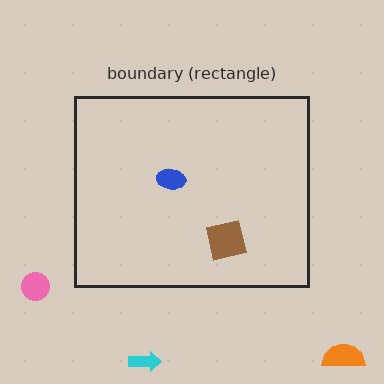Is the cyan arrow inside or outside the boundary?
Outside.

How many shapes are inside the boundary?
2 inside, 3 outside.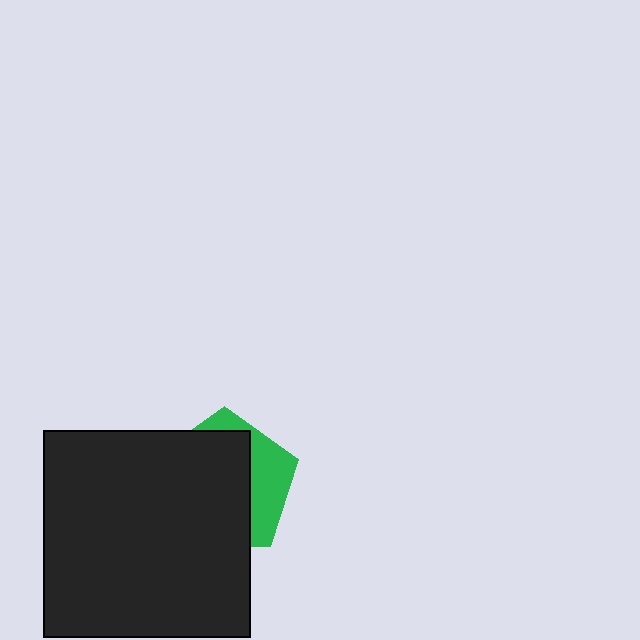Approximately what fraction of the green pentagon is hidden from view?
Roughly 69% of the green pentagon is hidden behind the black square.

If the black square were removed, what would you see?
You would see the complete green pentagon.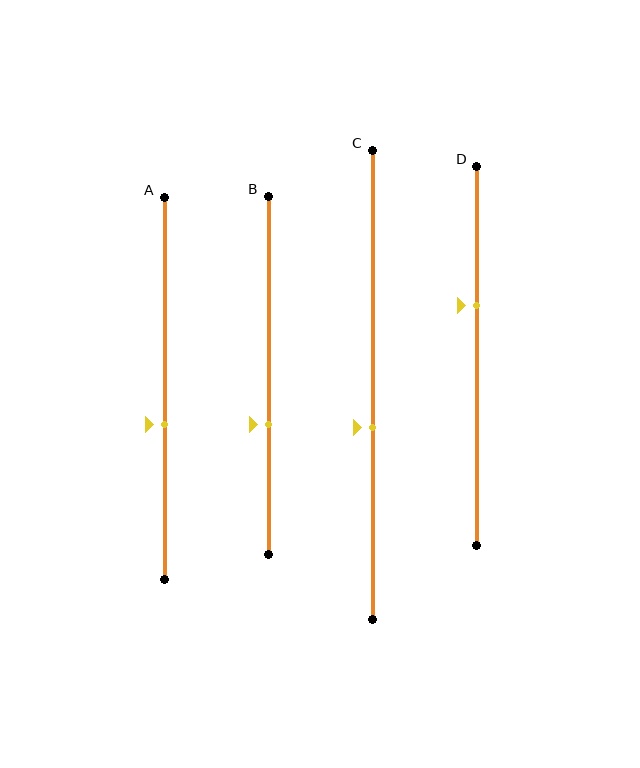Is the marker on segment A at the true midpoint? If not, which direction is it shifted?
No, the marker on segment A is shifted downward by about 9% of the segment length.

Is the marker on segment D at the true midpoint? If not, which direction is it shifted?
No, the marker on segment D is shifted upward by about 13% of the segment length.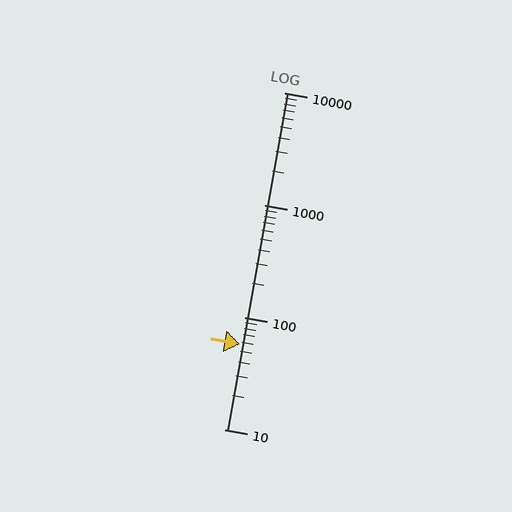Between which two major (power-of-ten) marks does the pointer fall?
The pointer is between 10 and 100.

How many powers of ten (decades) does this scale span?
The scale spans 3 decades, from 10 to 10000.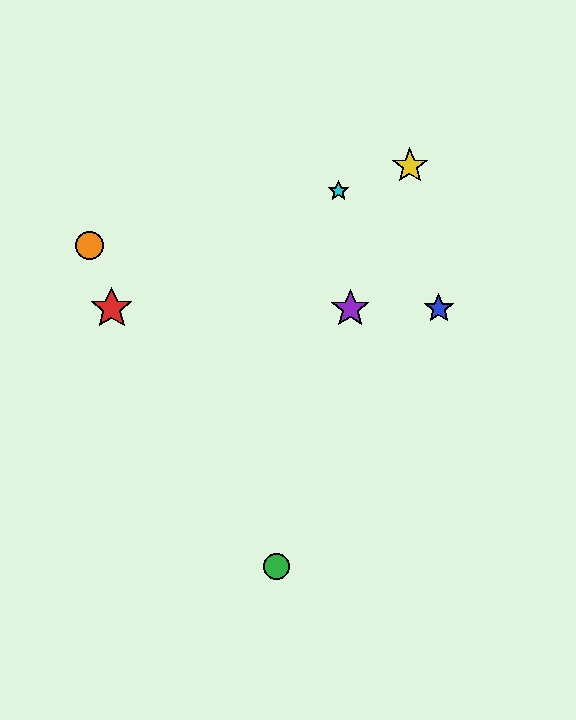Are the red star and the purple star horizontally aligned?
Yes, both are at y≈309.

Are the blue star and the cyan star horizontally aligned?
No, the blue star is at y≈309 and the cyan star is at y≈191.